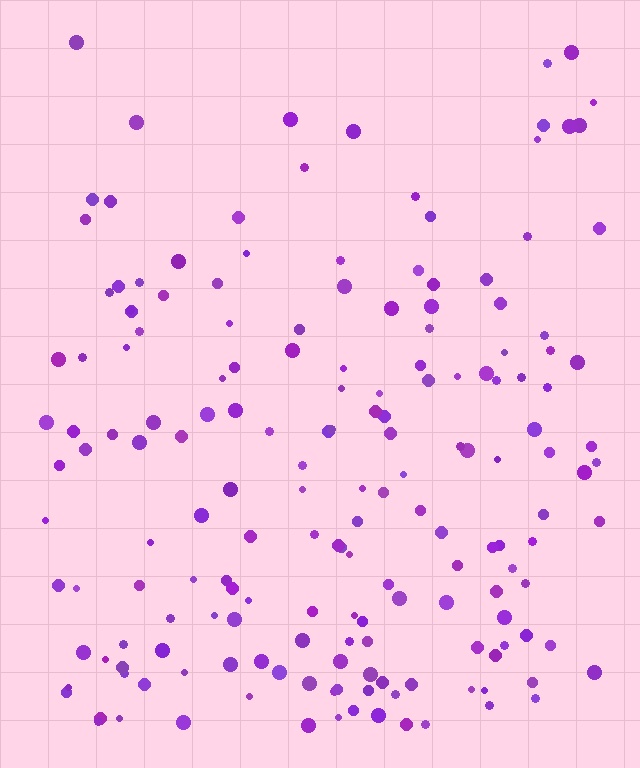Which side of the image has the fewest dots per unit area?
The top.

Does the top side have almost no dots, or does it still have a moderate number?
Still a moderate number, just noticeably fewer than the bottom.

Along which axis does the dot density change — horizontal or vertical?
Vertical.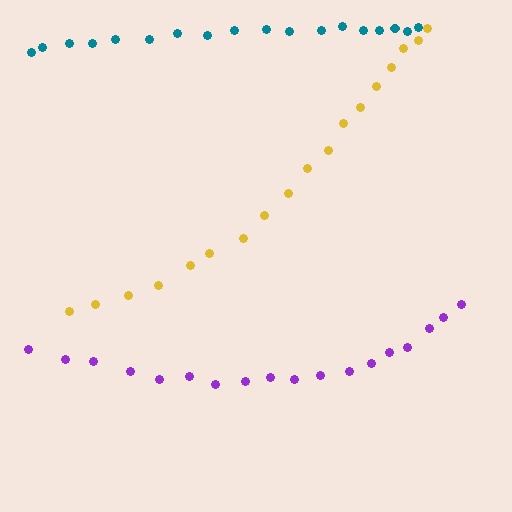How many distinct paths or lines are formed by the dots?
There are 3 distinct paths.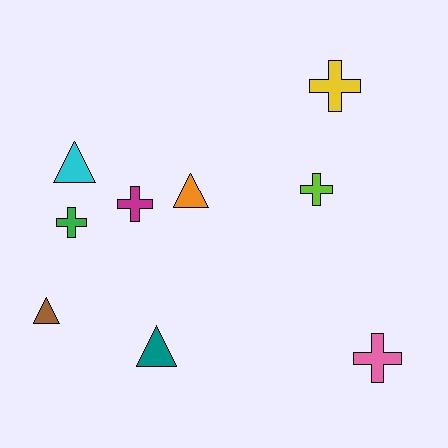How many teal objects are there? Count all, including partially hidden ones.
There is 1 teal object.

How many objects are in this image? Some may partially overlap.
There are 9 objects.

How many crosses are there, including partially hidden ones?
There are 5 crosses.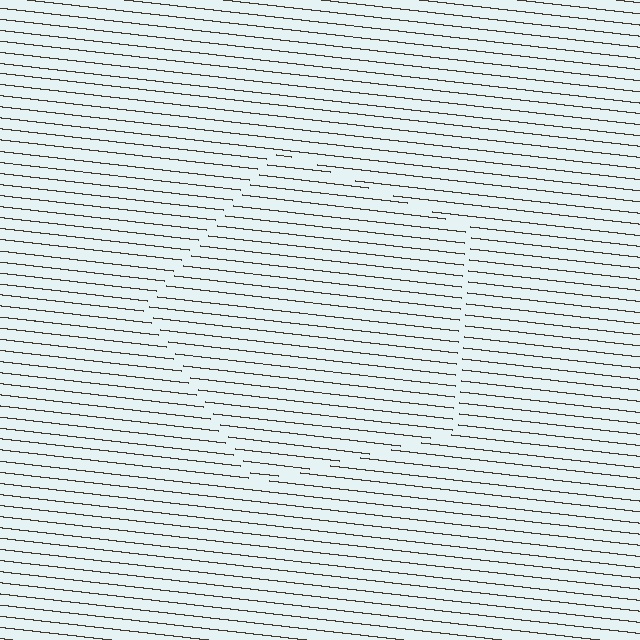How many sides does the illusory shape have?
5 sides — the line-ends trace a pentagon.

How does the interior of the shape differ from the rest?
The interior of the shape contains the same grating, shifted by half a period — the contour is defined by the phase discontinuity where line-ends from the inner and outer gratings abut.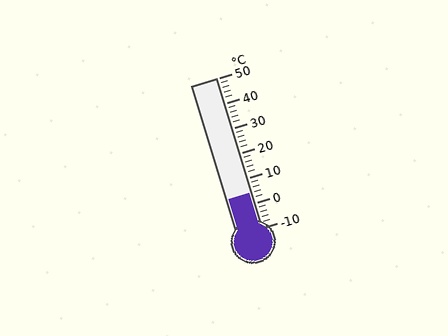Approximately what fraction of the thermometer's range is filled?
The thermometer is filled to approximately 25% of its range.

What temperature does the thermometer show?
The thermometer shows approximately 4°C.